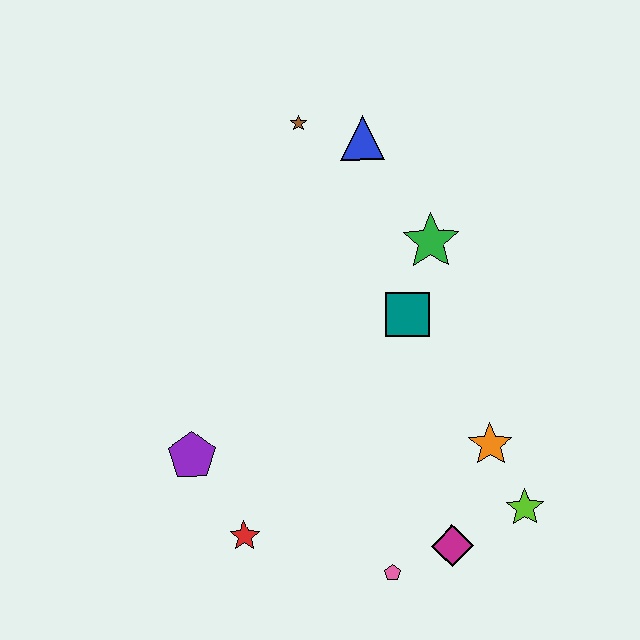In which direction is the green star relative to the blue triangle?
The green star is below the blue triangle.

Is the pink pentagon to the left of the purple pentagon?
No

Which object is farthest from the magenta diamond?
The brown star is farthest from the magenta diamond.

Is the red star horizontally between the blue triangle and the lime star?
No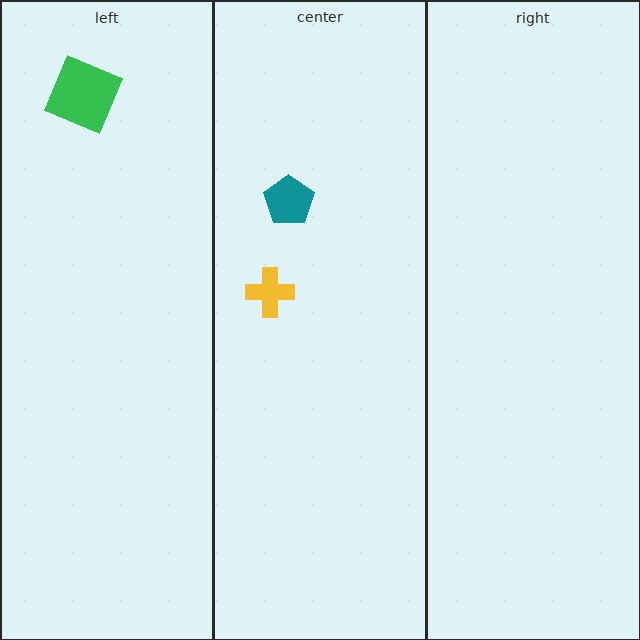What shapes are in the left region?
The green square.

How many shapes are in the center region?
2.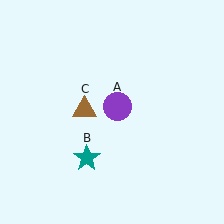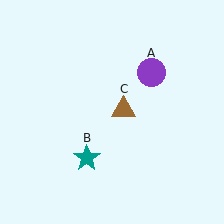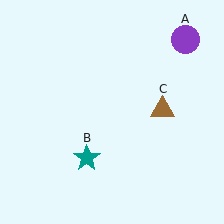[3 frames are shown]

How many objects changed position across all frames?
2 objects changed position: purple circle (object A), brown triangle (object C).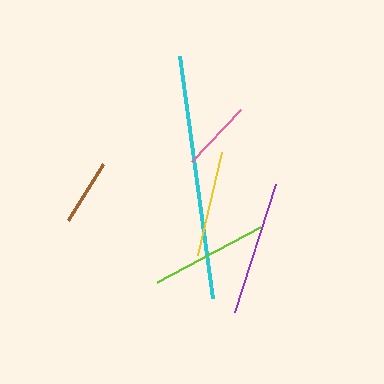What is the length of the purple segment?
The purple segment is approximately 135 pixels long.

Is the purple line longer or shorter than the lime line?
The purple line is longer than the lime line.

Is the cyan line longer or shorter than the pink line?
The cyan line is longer than the pink line.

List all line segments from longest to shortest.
From longest to shortest: cyan, purple, lime, yellow, pink, brown.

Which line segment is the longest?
The cyan line is the longest at approximately 244 pixels.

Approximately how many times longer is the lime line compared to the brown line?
The lime line is approximately 1.8 times the length of the brown line.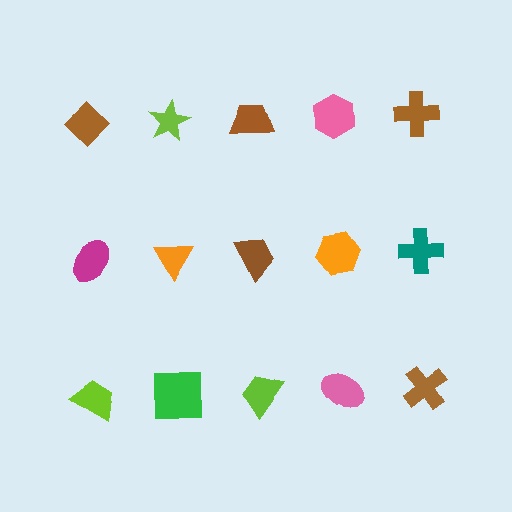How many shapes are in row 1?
5 shapes.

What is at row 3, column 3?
A lime trapezoid.